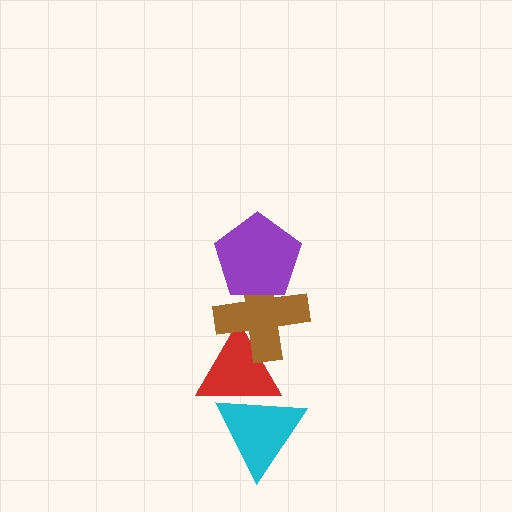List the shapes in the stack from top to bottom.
From top to bottom: the purple pentagon, the brown cross, the red triangle, the cyan triangle.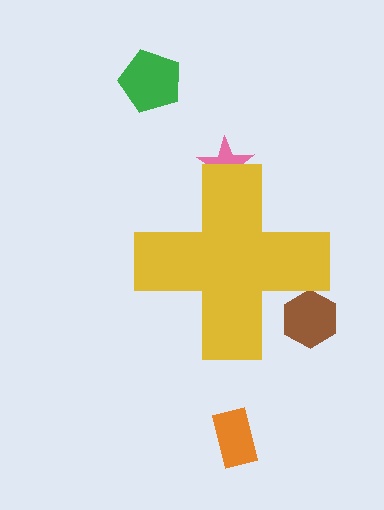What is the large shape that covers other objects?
A yellow cross.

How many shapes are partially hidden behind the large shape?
2 shapes are partially hidden.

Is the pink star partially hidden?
Yes, the pink star is partially hidden behind the yellow cross.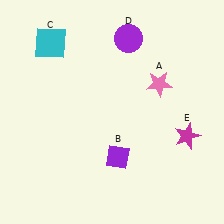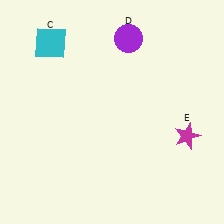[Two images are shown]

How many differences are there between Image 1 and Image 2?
There are 2 differences between the two images.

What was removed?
The purple diamond (B), the pink star (A) were removed in Image 2.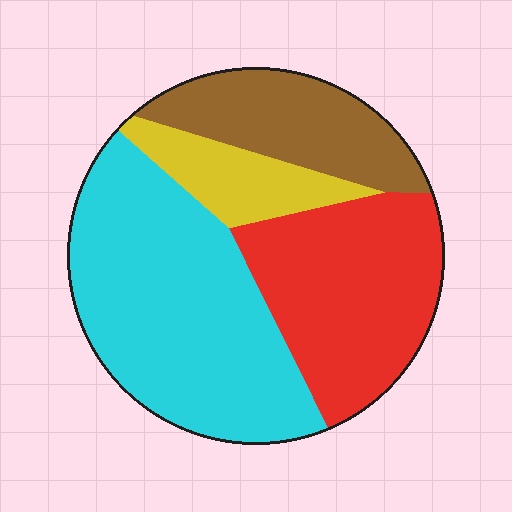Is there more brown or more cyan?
Cyan.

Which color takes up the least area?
Yellow, at roughly 10%.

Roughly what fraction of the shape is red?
Red covers roughly 30% of the shape.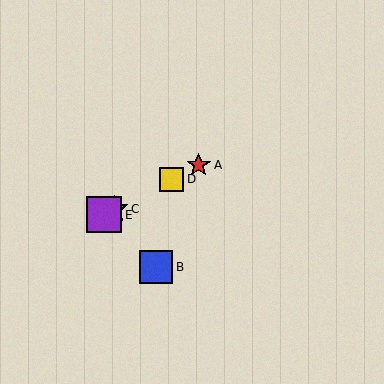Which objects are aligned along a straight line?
Objects A, C, D, E are aligned along a straight line.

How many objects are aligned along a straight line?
4 objects (A, C, D, E) are aligned along a straight line.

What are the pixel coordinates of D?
Object D is at (172, 179).